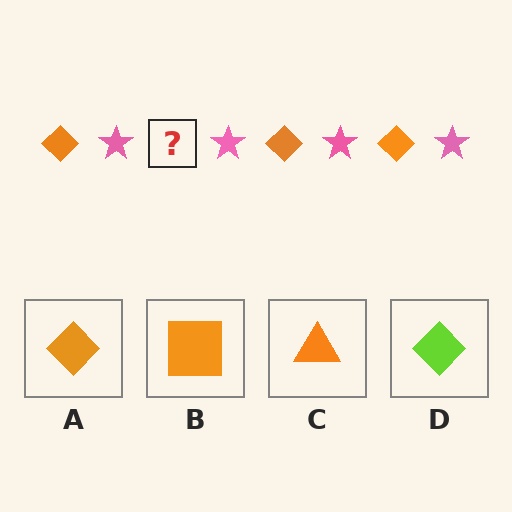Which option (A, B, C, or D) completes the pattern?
A.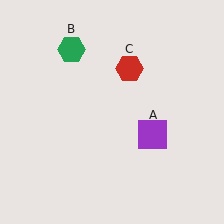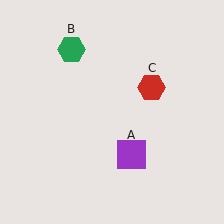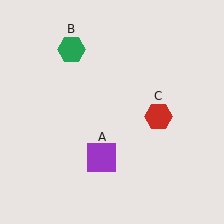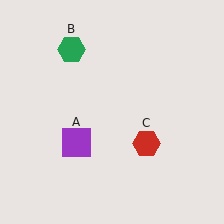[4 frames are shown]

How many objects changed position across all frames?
2 objects changed position: purple square (object A), red hexagon (object C).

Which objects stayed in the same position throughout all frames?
Green hexagon (object B) remained stationary.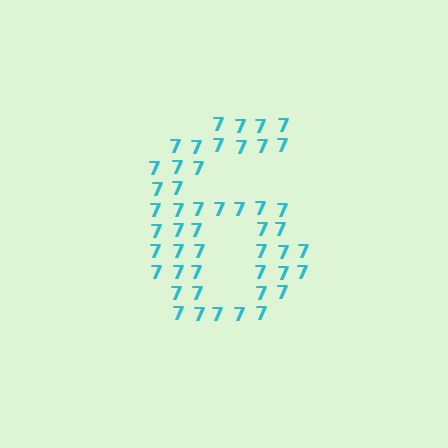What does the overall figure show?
The overall figure shows the digit 6.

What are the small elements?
The small elements are digit 7's.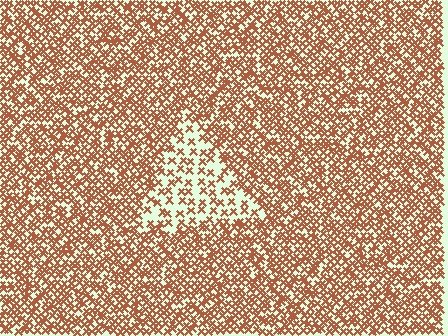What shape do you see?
I see a triangle.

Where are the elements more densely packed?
The elements are more densely packed outside the triangle boundary.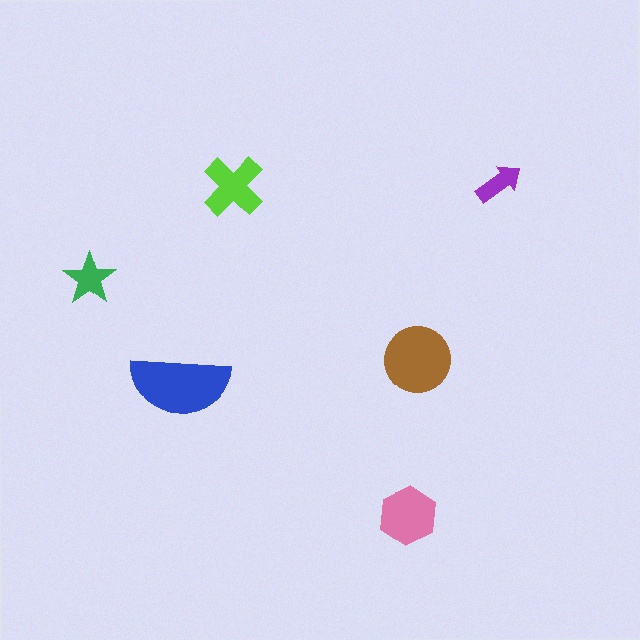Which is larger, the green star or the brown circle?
The brown circle.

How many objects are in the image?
There are 6 objects in the image.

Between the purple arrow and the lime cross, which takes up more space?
The lime cross.